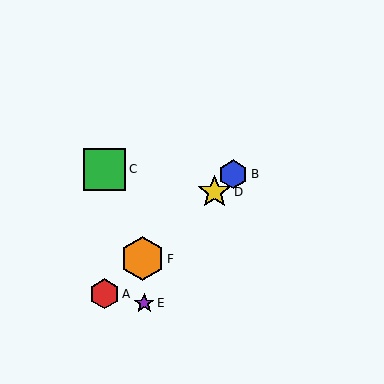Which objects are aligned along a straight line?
Objects A, B, D, F are aligned along a straight line.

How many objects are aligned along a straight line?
4 objects (A, B, D, F) are aligned along a straight line.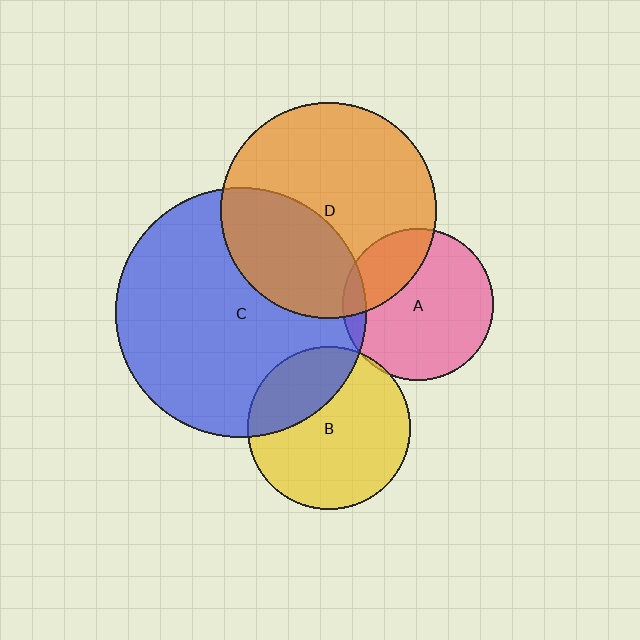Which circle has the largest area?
Circle C (blue).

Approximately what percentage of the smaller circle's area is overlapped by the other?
Approximately 25%.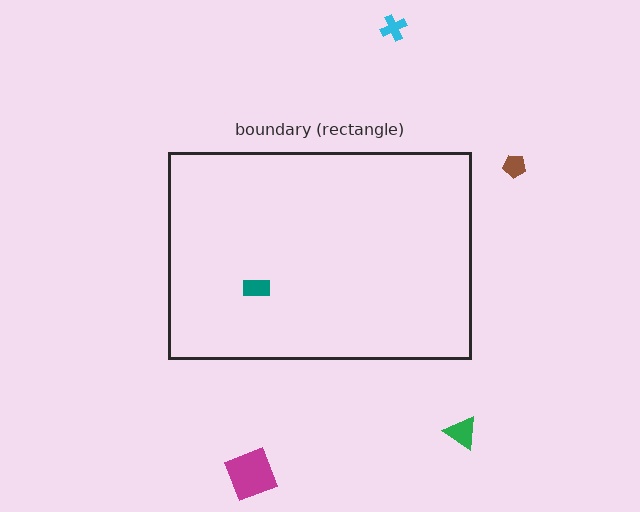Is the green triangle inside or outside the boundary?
Outside.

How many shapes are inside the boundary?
1 inside, 4 outside.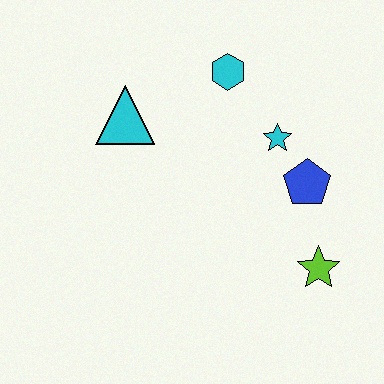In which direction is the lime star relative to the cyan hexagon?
The lime star is below the cyan hexagon.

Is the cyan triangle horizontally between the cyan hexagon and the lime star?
No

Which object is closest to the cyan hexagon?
The cyan star is closest to the cyan hexagon.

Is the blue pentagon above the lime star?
Yes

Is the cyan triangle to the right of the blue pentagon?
No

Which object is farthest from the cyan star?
The cyan triangle is farthest from the cyan star.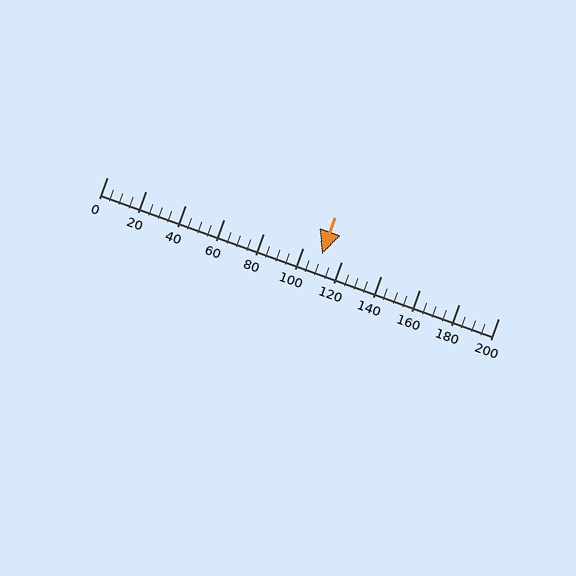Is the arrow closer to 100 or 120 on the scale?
The arrow is closer to 120.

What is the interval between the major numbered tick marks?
The major tick marks are spaced 20 units apart.